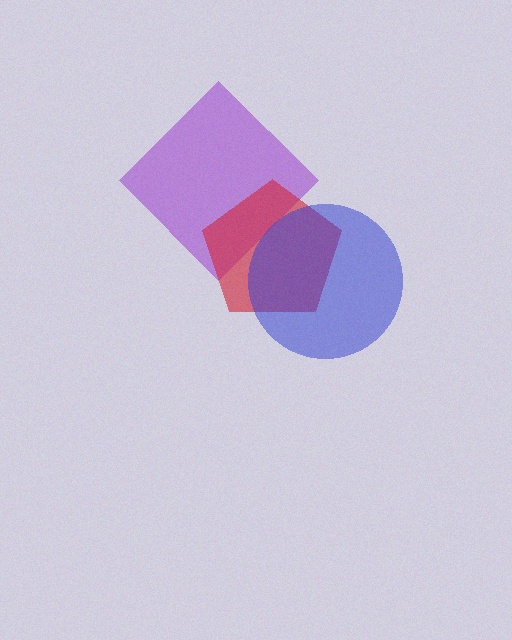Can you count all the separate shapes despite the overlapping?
Yes, there are 3 separate shapes.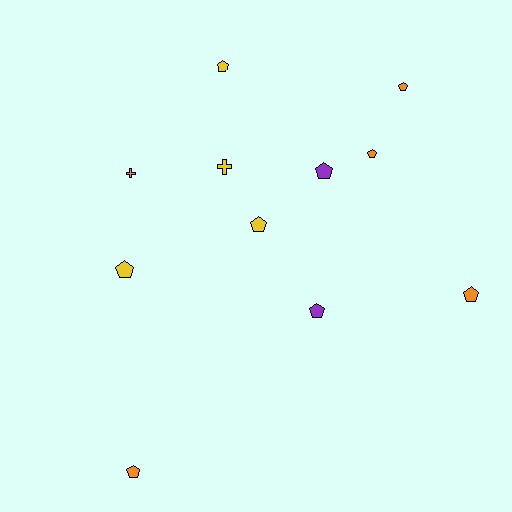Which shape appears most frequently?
Pentagon, with 9 objects.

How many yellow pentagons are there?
There are 3 yellow pentagons.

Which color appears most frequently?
Orange, with 5 objects.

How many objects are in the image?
There are 11 objects.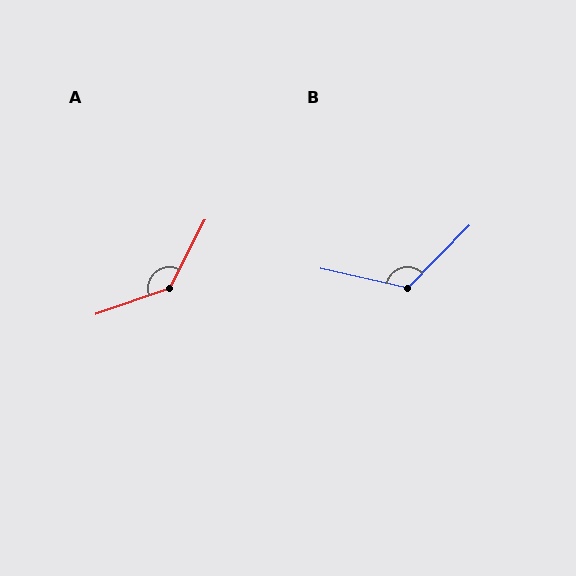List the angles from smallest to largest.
B (122°), A (136°).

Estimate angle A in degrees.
Approximately 136 degrees.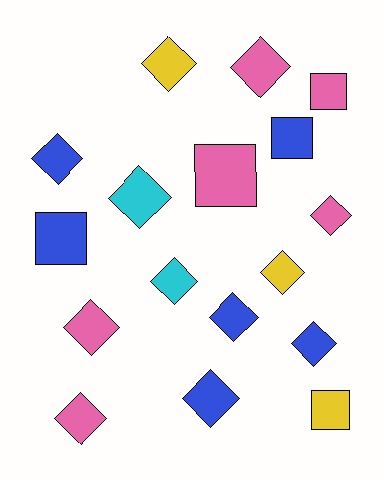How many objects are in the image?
There are 17 objects.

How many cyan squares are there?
There are no cyan squares.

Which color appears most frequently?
Blue, with 6 objects.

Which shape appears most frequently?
Diamond, with 12 objects.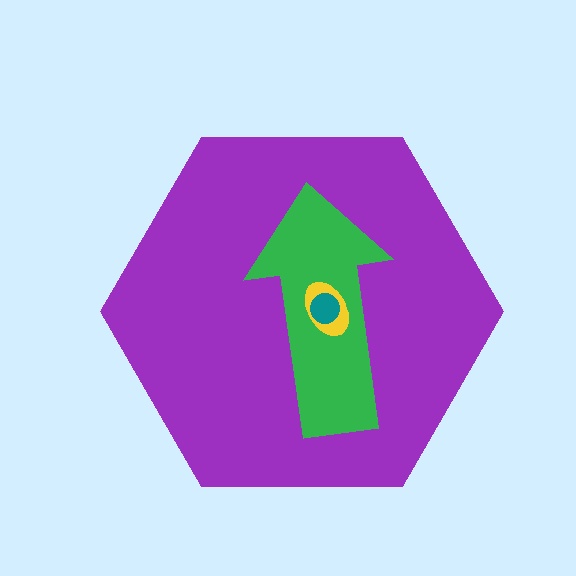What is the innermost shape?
The teal circle.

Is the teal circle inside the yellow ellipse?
Yes.